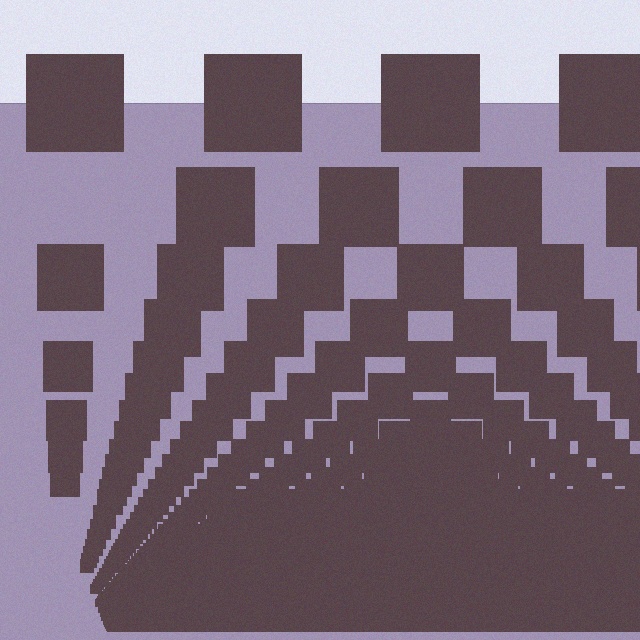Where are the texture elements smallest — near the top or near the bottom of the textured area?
Near the bottom.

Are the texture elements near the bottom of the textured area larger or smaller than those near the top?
Smaller. The gradient is inverted — elements near the bottom are smaller and denser.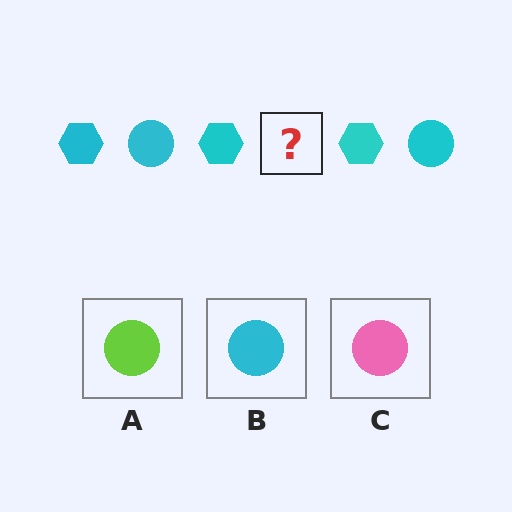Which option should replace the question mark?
Option B.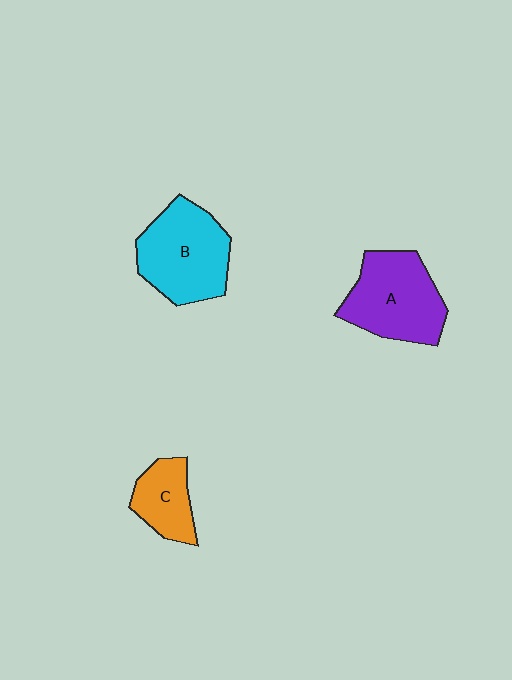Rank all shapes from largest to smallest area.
From largest to smallest: B (cyan), A (purple), C (orange).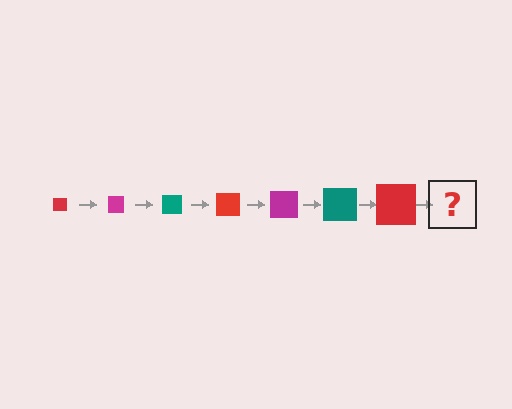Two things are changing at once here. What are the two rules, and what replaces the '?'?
The two rules are that the square grows larger each step and the color cycles through red, magenta, and teal. The '?' should be a magenta square, larger than the previous one.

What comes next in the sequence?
The next element should be a magenta square, larger than the previous one.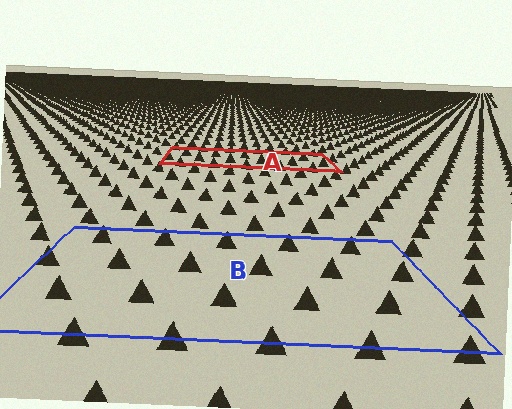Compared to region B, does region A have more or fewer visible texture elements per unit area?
Region A has more texture elements per unit area — they are packed more densely because it is farther away.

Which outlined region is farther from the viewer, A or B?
Region A is farther from the viewer — the texture elements inside it appear smaller and more densely packed.